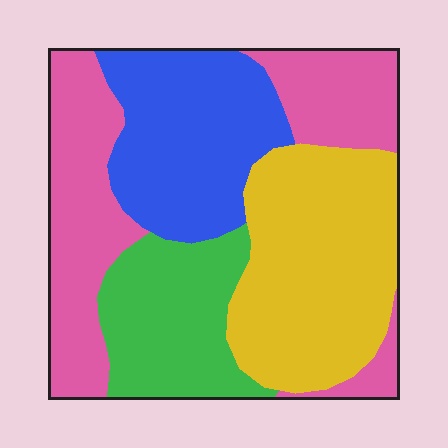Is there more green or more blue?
Blue.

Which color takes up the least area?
Green, at roughly 20%.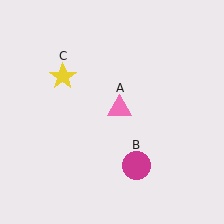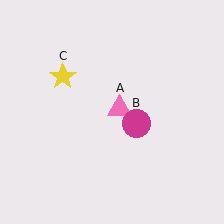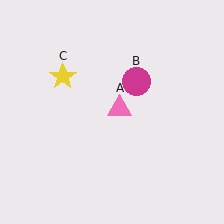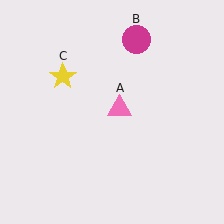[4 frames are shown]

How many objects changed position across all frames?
1 object changed position: magenta circle (object B).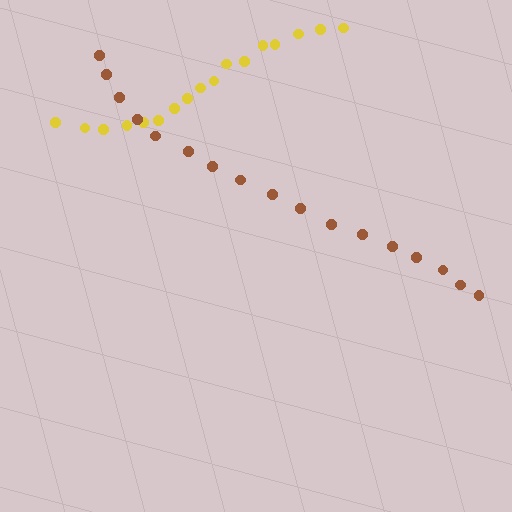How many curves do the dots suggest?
There are 2 distinct paths.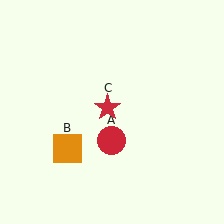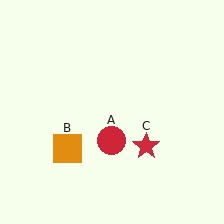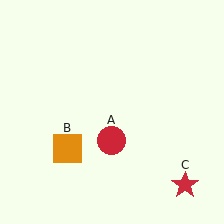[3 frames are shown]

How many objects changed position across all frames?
1 object changed position: red star (object C).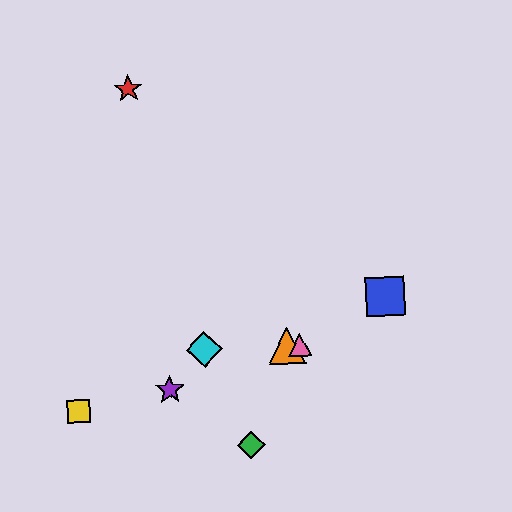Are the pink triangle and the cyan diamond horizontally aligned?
Yes, both are at y≈345.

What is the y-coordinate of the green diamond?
The green diamond is at y≈445.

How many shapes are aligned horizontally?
3 shapes (the orange triangle, the cyan diamond, the pink triangle) are aligned horizontally.